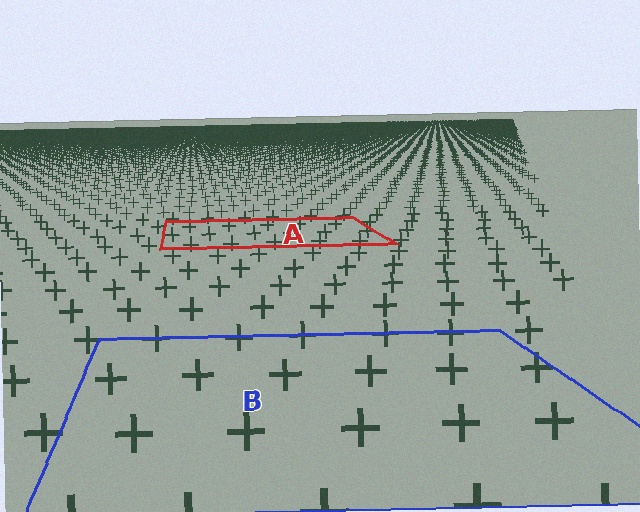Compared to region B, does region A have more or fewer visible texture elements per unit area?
Region A has more texture elements per unit area — they are packed more densely because it is farther away.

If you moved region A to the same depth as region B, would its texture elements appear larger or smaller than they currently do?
They would appear larger. At a closer depth, the same texture elements are projected at a bigger on-screen size.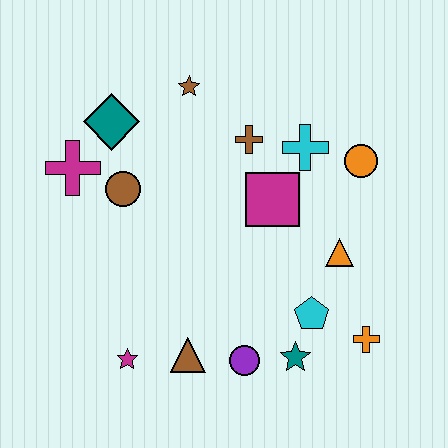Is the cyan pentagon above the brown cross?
No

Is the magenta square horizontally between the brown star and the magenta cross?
No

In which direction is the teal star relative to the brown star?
The teal star is below the brown star.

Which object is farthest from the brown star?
The orange cross is farthest from the brown star.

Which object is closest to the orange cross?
The cyan pentagon is closest to the orange cross.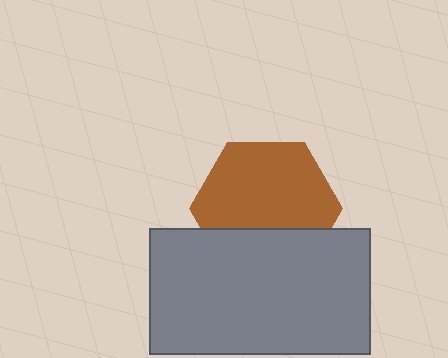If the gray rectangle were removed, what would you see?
You would see the complete brown hexagon.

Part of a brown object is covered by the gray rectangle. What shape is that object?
It is a hexagon.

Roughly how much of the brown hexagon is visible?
Most of it is visible (roughly 68%).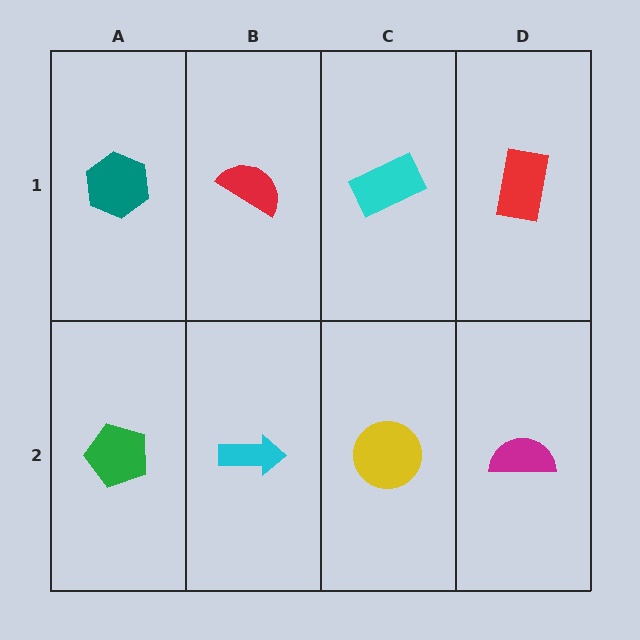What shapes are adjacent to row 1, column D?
A magenta semicircle (row 2, column D), a cyan rectangle (row 1, column C).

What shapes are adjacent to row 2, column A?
A teal hexagon (row 1, column A), a cyan arrow (row 2, column B).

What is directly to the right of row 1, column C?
A red rectangle.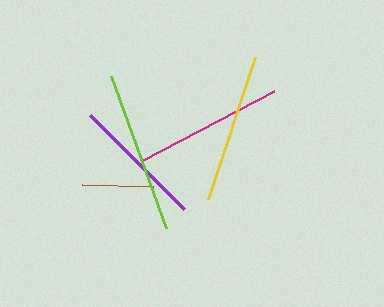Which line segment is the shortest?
The brown line is the shortest at approximately 71 pixels.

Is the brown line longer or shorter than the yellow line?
The yellow line is longer than the brown line.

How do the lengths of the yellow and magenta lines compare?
The yellow and magenta lines are approximately the same length.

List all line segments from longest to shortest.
From longest to shortest: lime, yellow, magenta, purple, brown.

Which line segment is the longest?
The lime line is the longest at approximately 162 pixels.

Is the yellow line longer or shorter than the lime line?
The lime line is longer than the yellow line.